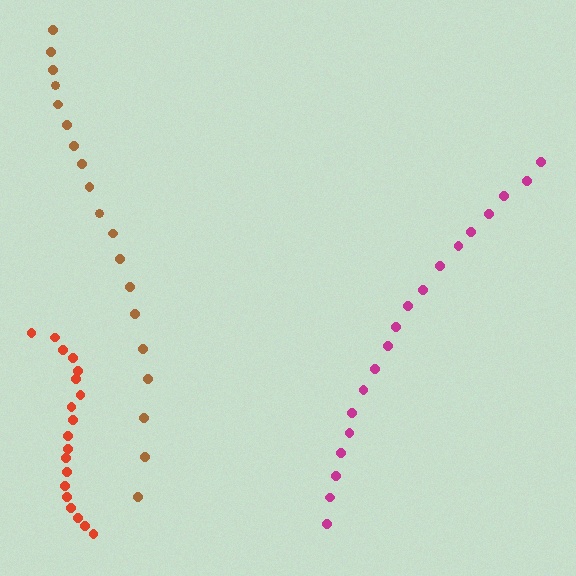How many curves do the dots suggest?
There are 3 distinct paths.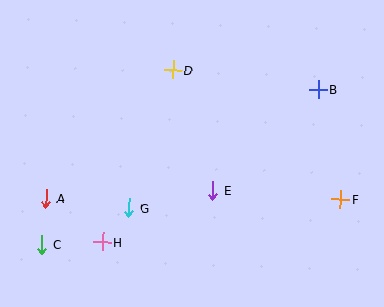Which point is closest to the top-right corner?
Point B is closest to the top-right corner.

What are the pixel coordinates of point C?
Point C is at (42, 245).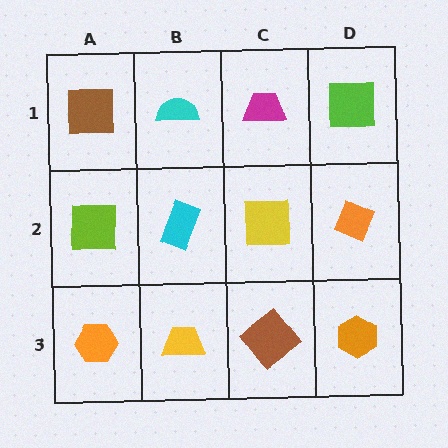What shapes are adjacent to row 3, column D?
An orange diamond (row 2, column D), a brown diamond (row 3, column C).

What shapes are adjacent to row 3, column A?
A lime square (row 2, column A), a yellow trapezoid (row 3, column B).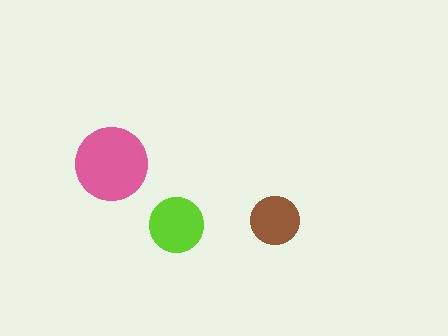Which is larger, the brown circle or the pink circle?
The pink one.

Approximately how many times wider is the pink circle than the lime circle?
About 1.5 times wider.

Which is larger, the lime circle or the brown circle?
The lime one.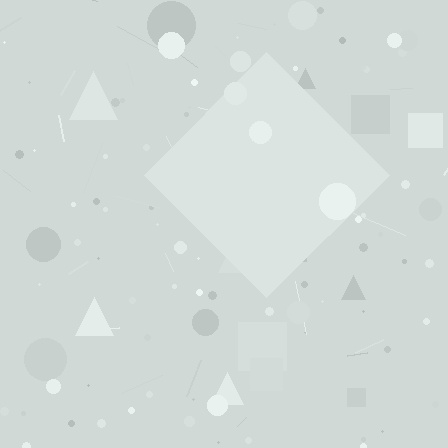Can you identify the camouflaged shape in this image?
The camouflaged shape is a diamond.